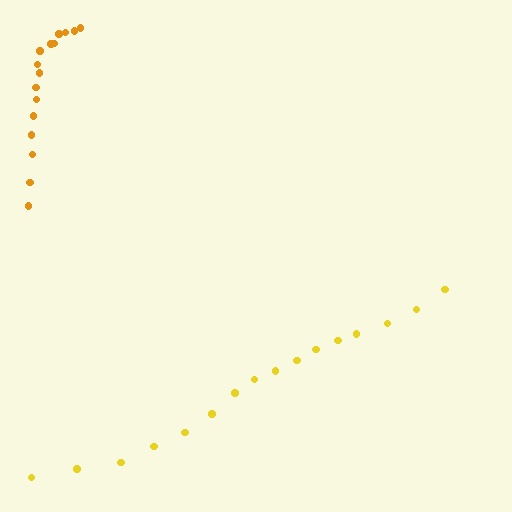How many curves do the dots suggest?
There are 2 distinct paths.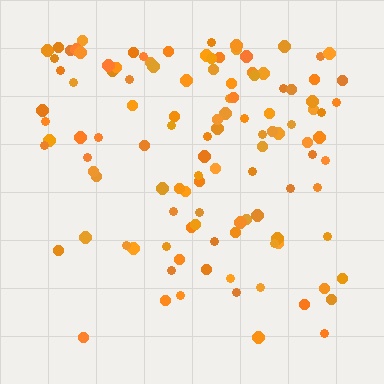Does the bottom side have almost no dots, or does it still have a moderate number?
Still a moderate number, just noticeably fewer than the top.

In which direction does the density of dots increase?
From bottom to top, with the top side densest.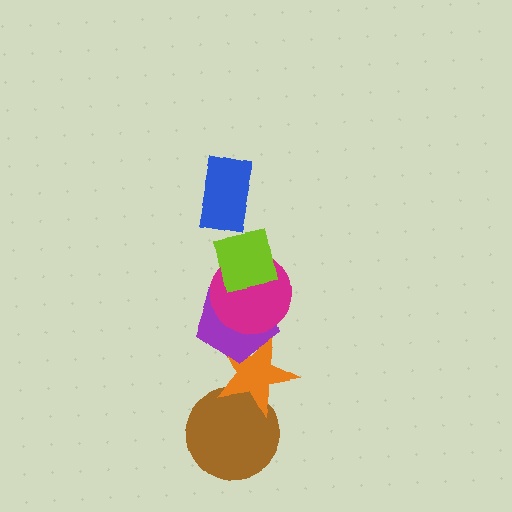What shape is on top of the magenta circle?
The lime square is on top of the magenta circle.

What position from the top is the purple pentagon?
The purple pentagon is 4th from the top.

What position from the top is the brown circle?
The brown circle is 6th from the top.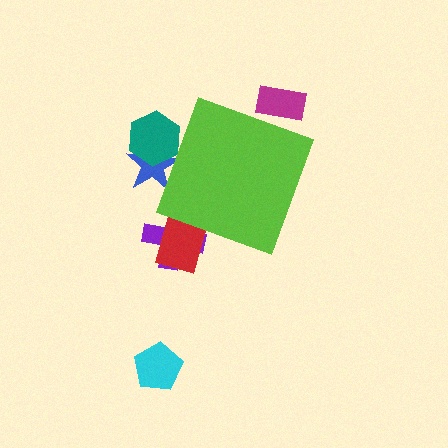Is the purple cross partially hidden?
Yes, the purple cross is partially hidden behind the lime diamond.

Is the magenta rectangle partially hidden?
Yes, the magenta rectangle is partially hidden behind the lime diamond.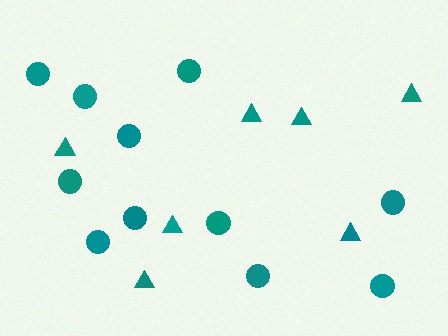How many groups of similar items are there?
There are 2 groups: one group of triangles (7) and one group of circles (11).